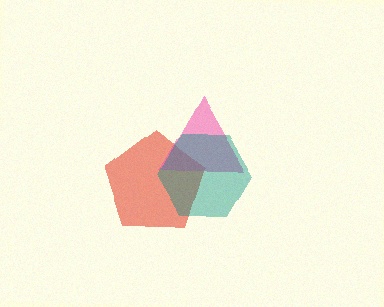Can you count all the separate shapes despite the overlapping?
Yes, there are 3 separate shapes.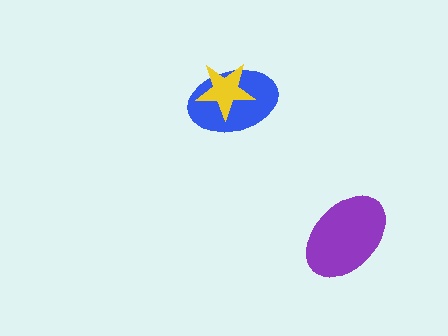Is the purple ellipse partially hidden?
No, no other shape covers it.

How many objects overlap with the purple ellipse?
0 objects overlap with the purple ellipse.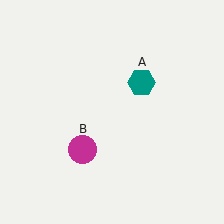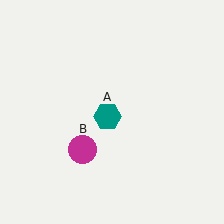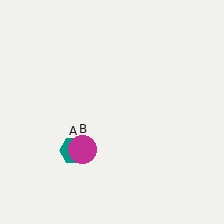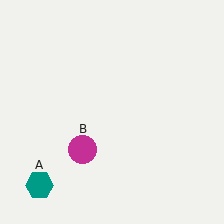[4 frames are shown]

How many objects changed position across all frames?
1 object changed position: teal hexagon (object A).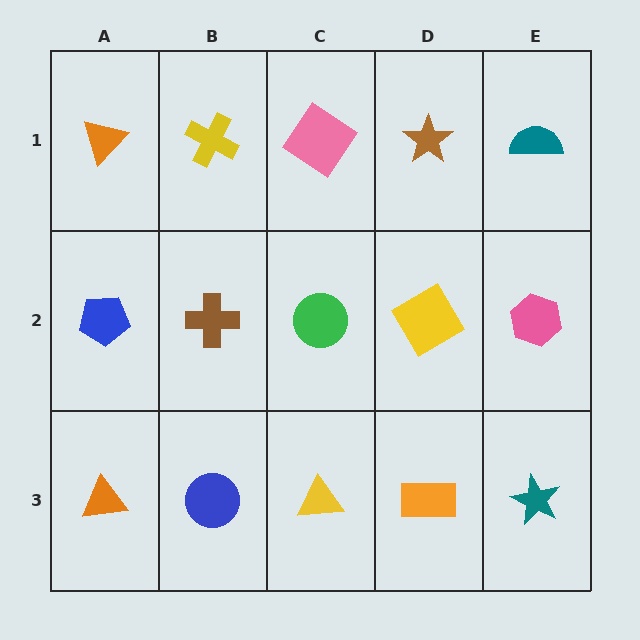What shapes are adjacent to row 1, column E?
A pink hexagon (row 2, column E), a brown star (row 1, column D).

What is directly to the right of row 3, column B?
A yellow triangle.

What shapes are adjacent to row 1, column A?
A blue pentagon (row 2, column A), a yellow cross (row 1, column B).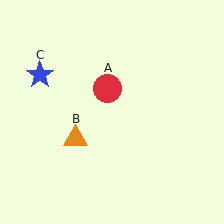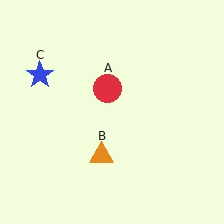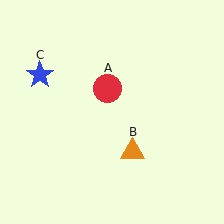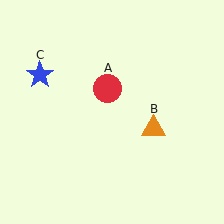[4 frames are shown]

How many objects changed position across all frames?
1 object changed position: orange triangle (object B).